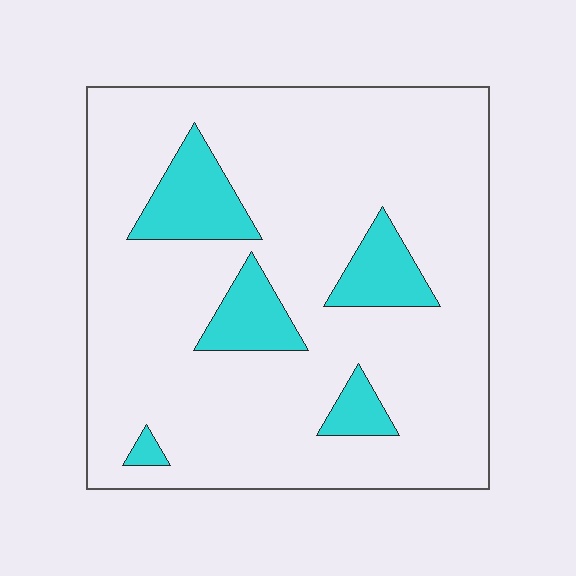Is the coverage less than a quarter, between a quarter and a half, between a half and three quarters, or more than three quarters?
Less than a quarter.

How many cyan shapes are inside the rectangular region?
5.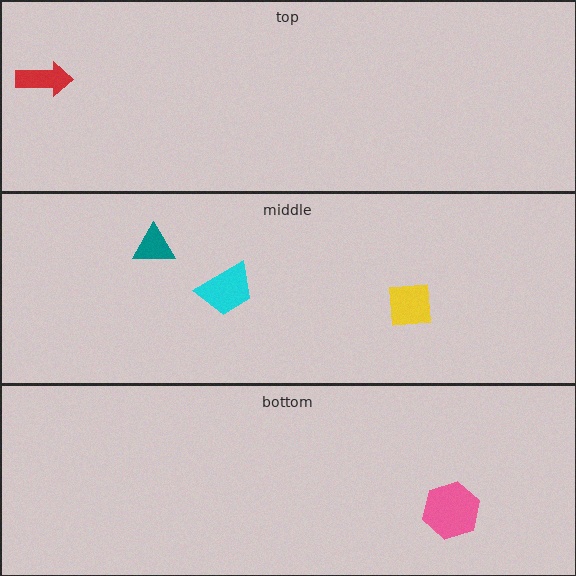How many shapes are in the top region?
1.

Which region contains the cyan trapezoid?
The middle region.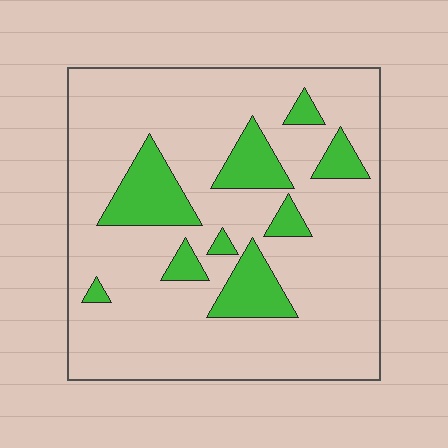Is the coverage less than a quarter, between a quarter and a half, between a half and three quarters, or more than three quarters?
Less than a quarter.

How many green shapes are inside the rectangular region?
9.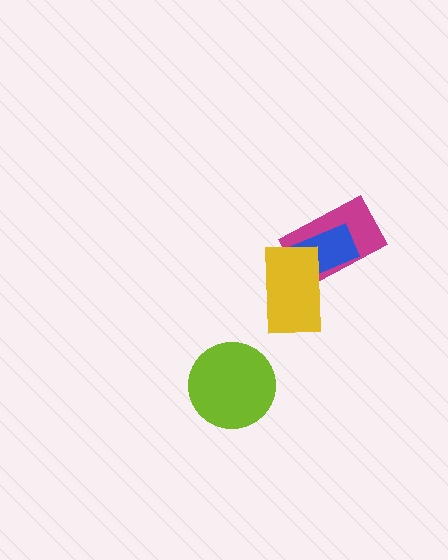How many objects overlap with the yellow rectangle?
2 objects overlap with the yellow rectangle.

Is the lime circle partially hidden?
No, no other shape covers it.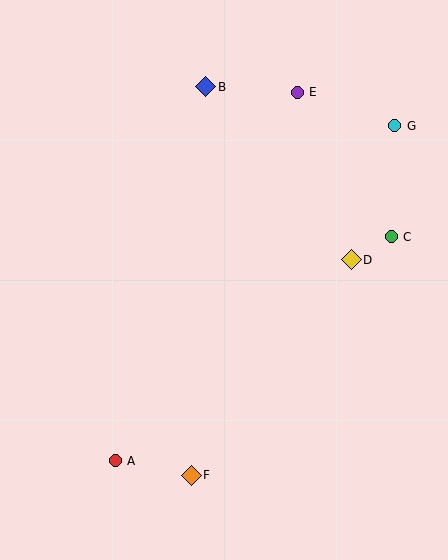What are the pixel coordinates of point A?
Point A is at (115, 461).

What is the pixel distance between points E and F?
The distance between E and F is 398 pixels.